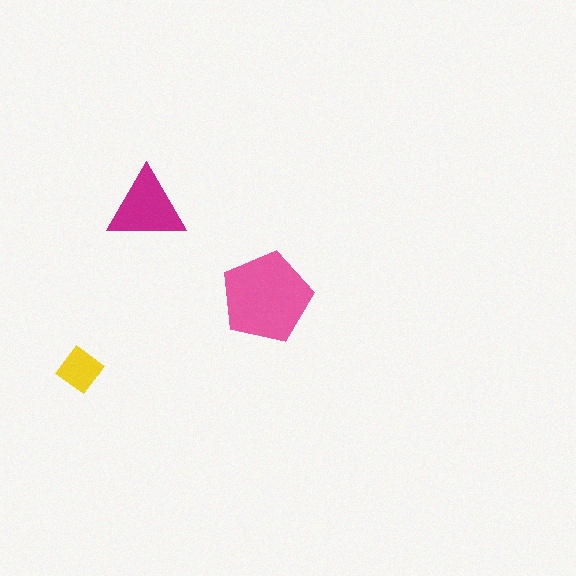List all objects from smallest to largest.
The yellow diamond, the magenta triangle, the pink pentagon.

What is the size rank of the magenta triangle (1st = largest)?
2nd.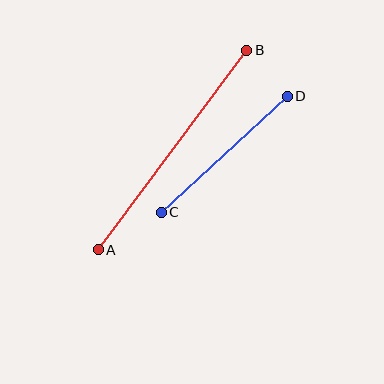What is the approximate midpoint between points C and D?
The midpoint is at approximately (224, 154) pixels.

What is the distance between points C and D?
The distance is approximately 171 pixels.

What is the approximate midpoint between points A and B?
The midpoint is at approximately (172, 150) pixels.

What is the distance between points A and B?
The distance is approximately 249 pixels.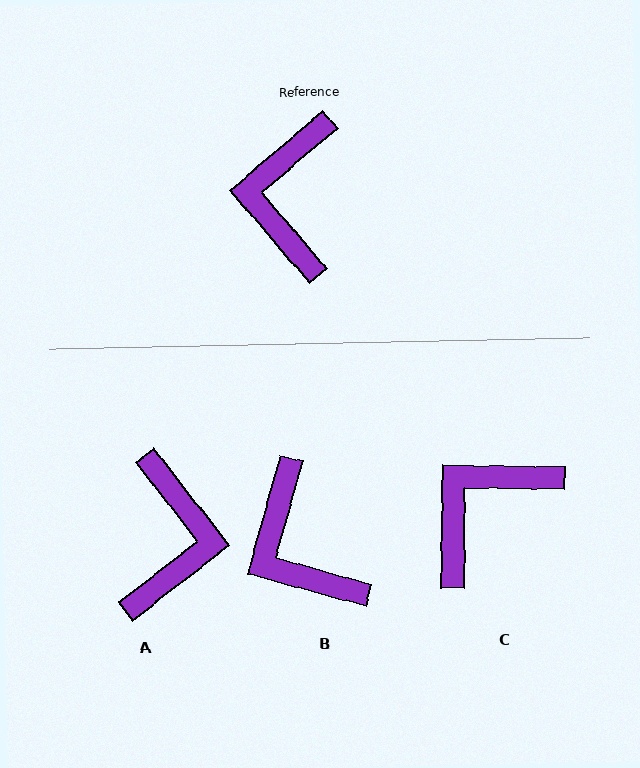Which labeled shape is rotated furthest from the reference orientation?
A, about 177 degrees away.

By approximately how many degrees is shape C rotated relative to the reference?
Approximately 41 degrees clockwise.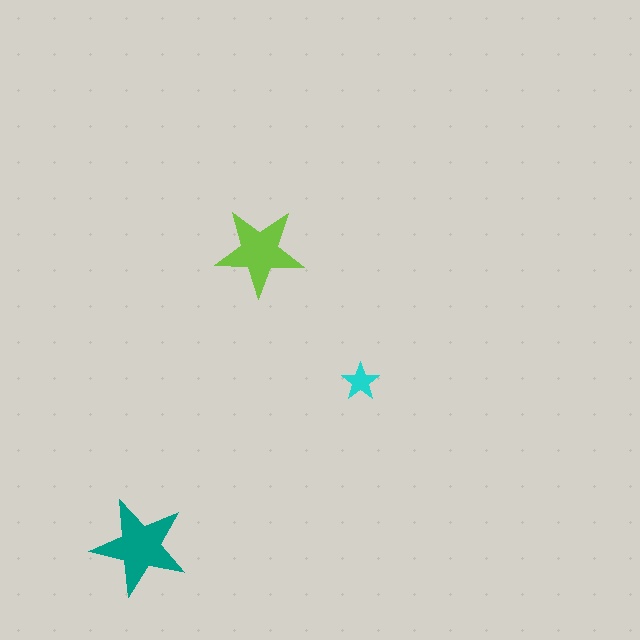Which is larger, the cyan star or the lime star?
The lime one.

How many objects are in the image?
There are 3 objects in the image.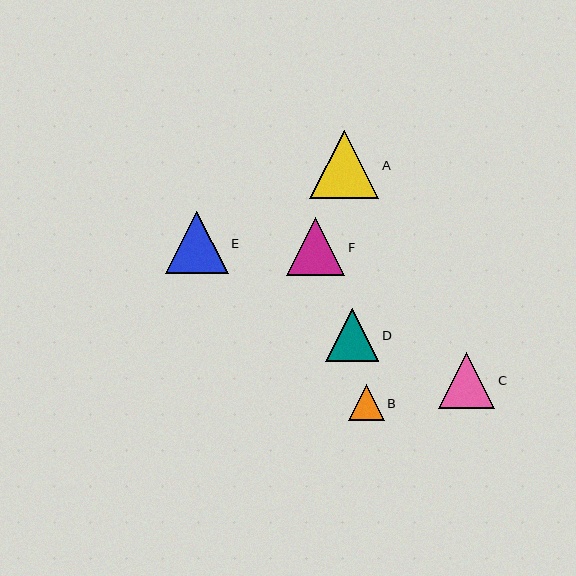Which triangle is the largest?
Triangle A is the largest with a size of approximately 69 pixels.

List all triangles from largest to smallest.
From largest to smallest: A, E, F, C, D, B.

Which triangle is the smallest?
Triangle B is the smallest with a size of approximately 36 pixels.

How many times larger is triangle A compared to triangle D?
Triangle A is approximately 1.3 times the size of triangle D.